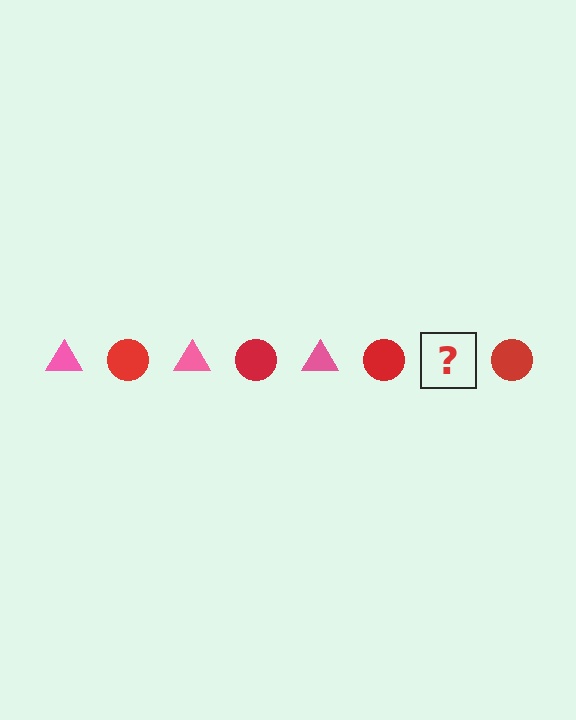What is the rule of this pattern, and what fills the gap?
The rule is that the pattern alternates between pink triangle and red circle. The gap should be filled with a pink triangle.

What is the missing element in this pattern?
The missing element is a pink triangle.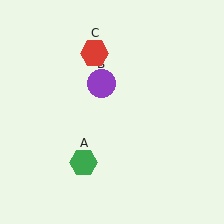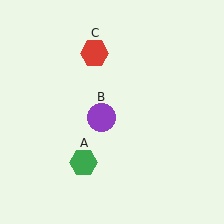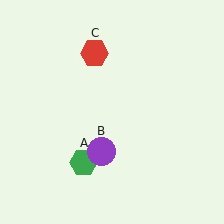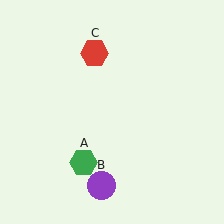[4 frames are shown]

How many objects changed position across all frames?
1 object changed position: purple circle (object B).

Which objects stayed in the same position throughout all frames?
Green hexagon (object A) and red hexagon (object C) remained stationary.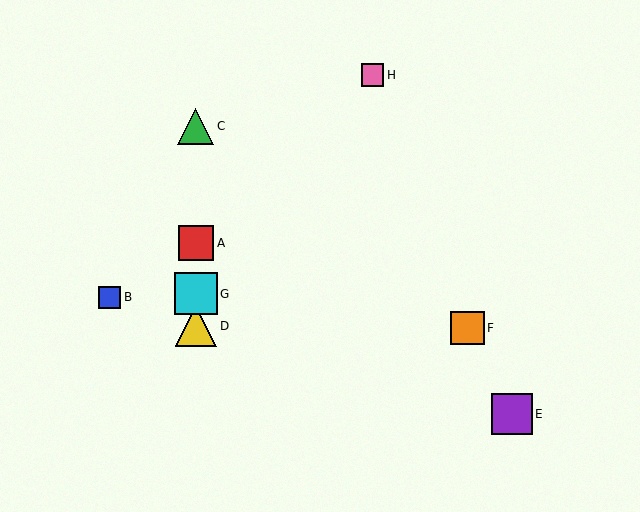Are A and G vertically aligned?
Yes, both are at x≈196.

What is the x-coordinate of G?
Object G is at x≈196.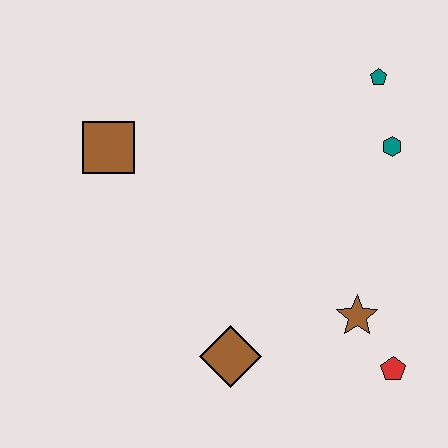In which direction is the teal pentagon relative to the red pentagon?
The teal pentagon is above the red pentagon.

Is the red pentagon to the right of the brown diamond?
Yes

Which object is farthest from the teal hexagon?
The brown square is farthest from the teal hexagon.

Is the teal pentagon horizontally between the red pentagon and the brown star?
Yes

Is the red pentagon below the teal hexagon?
Yes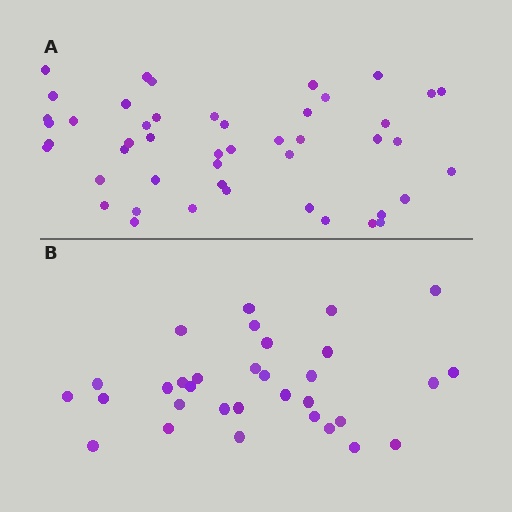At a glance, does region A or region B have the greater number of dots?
Region A (the top region) has more dots.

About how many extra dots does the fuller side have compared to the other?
Region A has approximately 15 more dots than region B.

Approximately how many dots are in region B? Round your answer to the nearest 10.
About 30 dots. (The exact count is 32, which rounds to 30.)